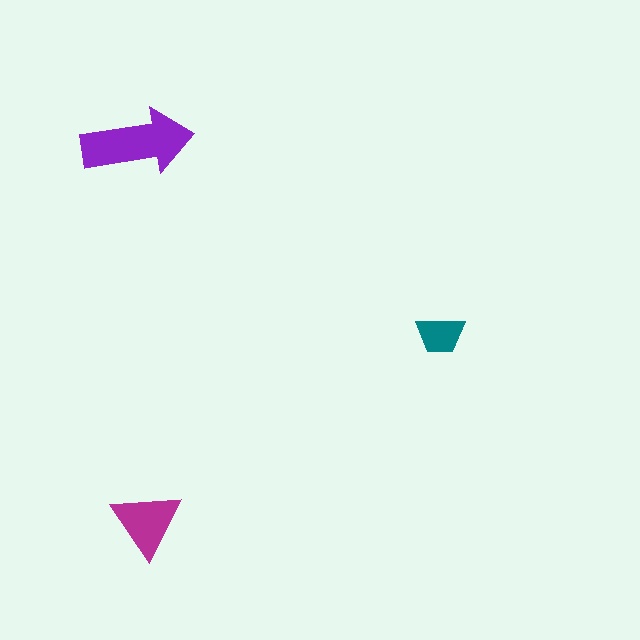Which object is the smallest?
The teal trapezoid.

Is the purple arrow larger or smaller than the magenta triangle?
Larger.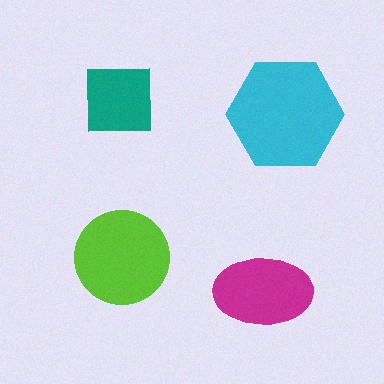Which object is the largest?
The cyan hexagon.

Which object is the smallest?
The teal square.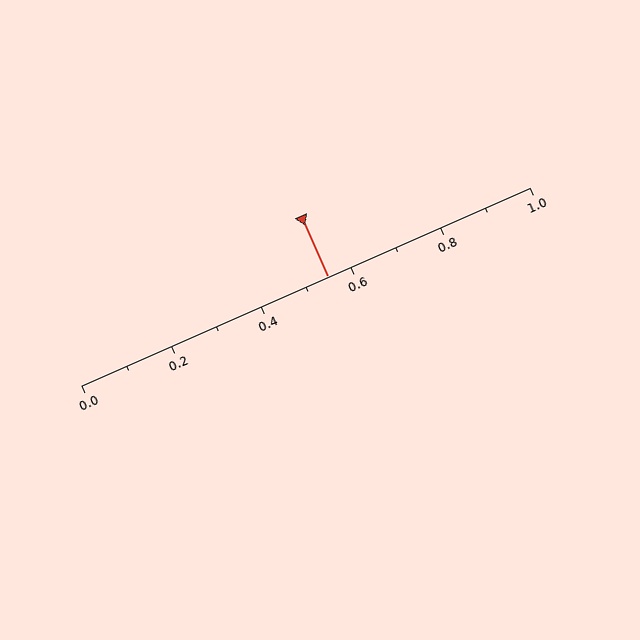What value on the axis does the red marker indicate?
The marker indicates approximately 0.55.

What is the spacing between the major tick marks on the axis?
The major ticks are spaced 0.2 apart.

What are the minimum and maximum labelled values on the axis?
The axis runs from 0.0 to 1.0.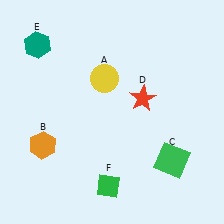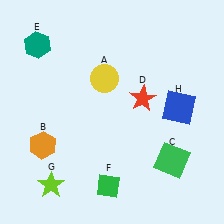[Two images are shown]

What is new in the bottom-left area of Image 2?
A lime star (G) was added in the bottom-left area of Image 2.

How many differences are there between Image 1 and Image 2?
There are 2 differences between the two images.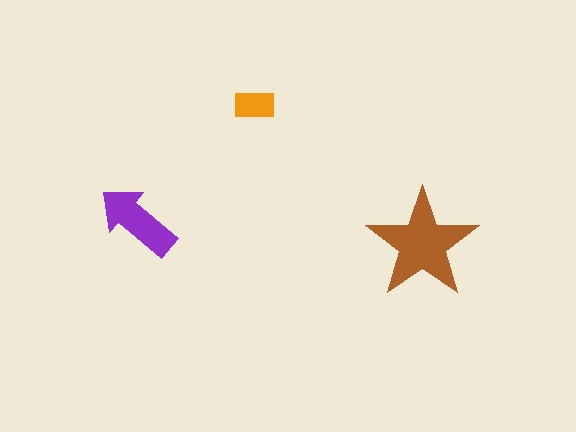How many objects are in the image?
There are 3 objects in the image.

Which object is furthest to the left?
The purple arrow is leftmost.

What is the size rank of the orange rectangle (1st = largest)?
3rd.